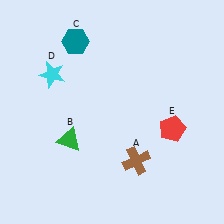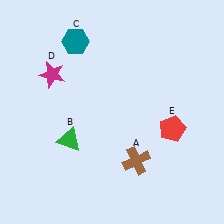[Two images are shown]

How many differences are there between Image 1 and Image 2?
There is 1 difference between the two images.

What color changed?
The star (D) changed from cyan in Image 1 to magenta in Image 2.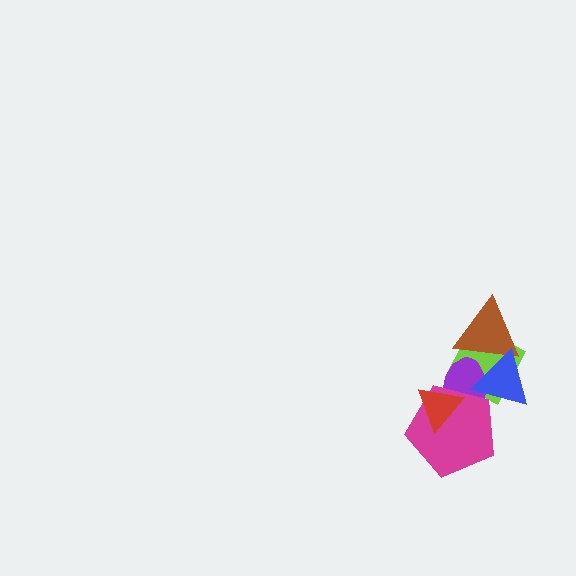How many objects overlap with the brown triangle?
3 objects overlap with the brown triangle.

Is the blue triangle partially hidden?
Yes, it is partially covered by another shape.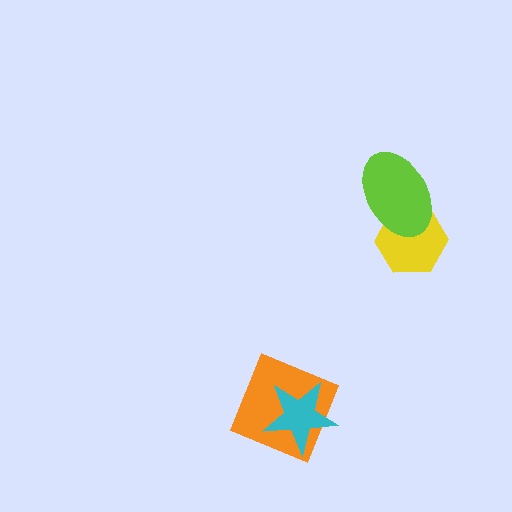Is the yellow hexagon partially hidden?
Yes, it is partially covered by another shape.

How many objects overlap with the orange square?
1 object overlaps with the orange square.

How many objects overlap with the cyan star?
1 object overlaps with the cyan star.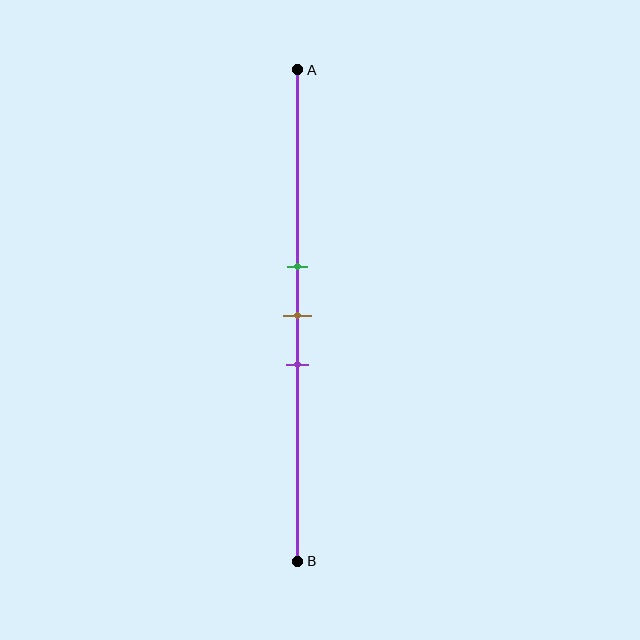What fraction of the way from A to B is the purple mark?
The purple mark is approximately 60% (0.6) of the way from A to B.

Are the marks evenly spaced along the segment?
Yes, the marks are approximately evenly spaced.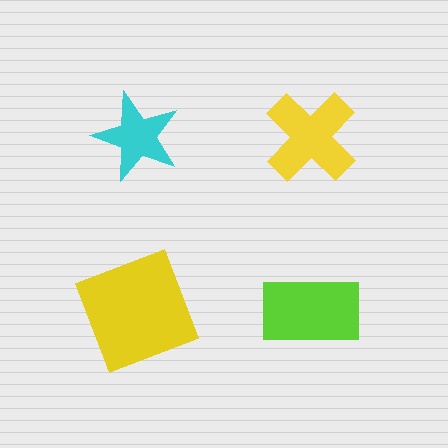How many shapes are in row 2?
2 shapes.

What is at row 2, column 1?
A yellow square.